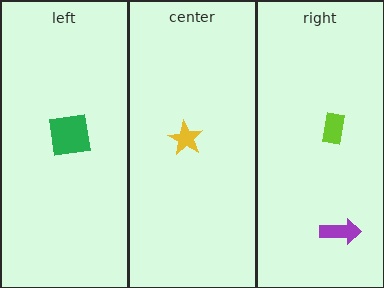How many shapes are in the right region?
2.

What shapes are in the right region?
The purple arrow, the lime rectangle.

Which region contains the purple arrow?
The right region.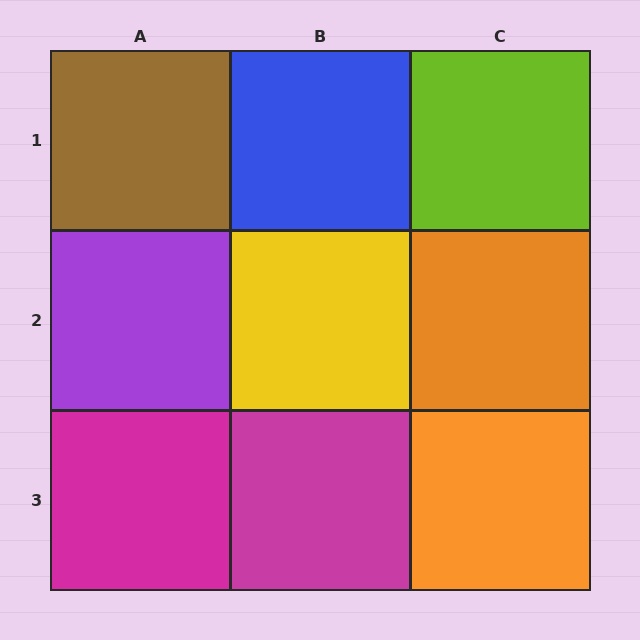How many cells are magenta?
2 cells are magenta.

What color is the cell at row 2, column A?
Purple.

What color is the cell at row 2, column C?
Orange.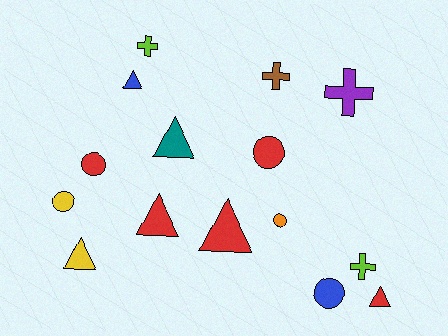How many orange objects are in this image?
There is 1 orange object.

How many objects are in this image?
There are 15 objects.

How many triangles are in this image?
There are 6 triangles.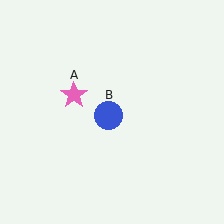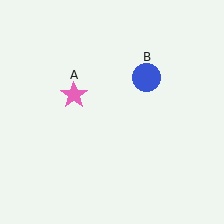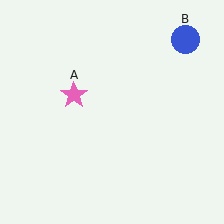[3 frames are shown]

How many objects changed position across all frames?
1 object changed position: blue circle (object B).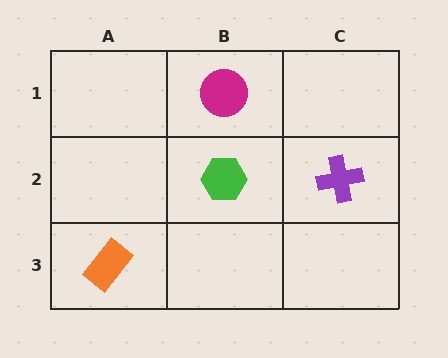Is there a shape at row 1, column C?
No, that cell is empty.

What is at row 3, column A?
An orange rectangle.